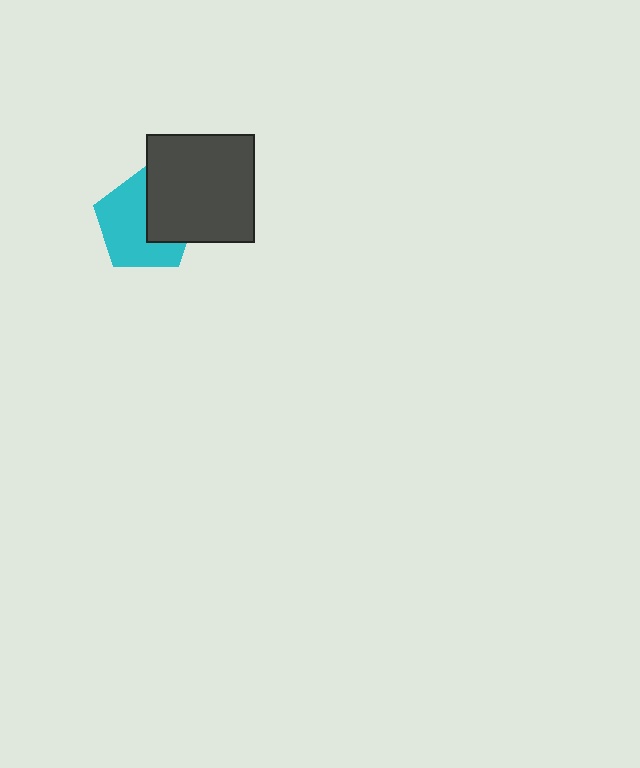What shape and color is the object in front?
The object in front is a dark gray square.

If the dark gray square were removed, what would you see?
You would see the complete cyan pentagon.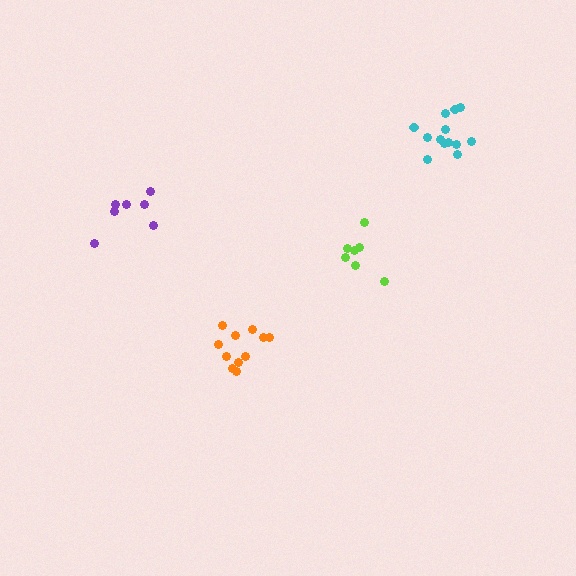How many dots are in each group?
Group 1: 7 dots, Group 2: 7 dots, Group 3: 13 dots, Group 4: 11 dots (38 total).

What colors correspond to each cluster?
The clusters are colored: purple, lime, cyan, orange.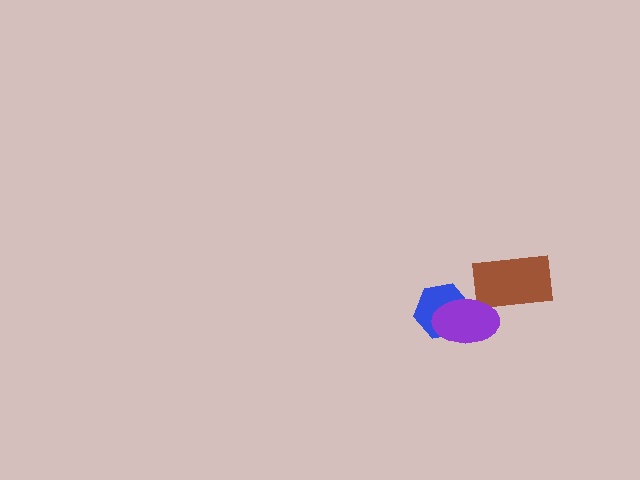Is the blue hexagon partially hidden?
Yes, it is partially covered by another shape.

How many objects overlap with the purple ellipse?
2 objects overlap with the purple ellipse.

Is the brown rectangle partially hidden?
Yes, it is partially covered by another shape.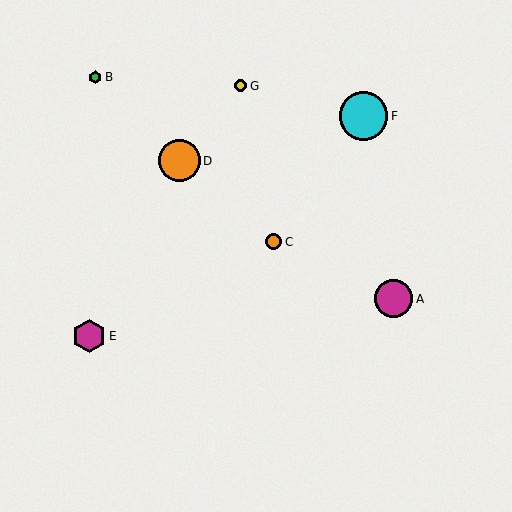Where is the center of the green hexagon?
The center of the green hexagon is at (95, 77).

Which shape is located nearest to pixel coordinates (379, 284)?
The magenta circle (labeled A) at (394, 299) is nearest to that location.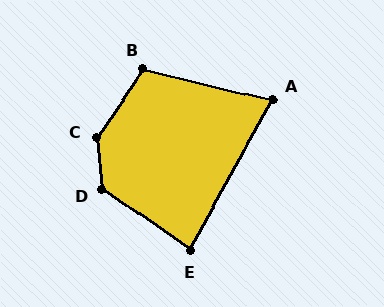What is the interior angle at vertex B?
Approximately 112 degrees (obtuse).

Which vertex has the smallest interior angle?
A, at approximately 74 degrees.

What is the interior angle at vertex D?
Approximately 131 degrees (obtuse).